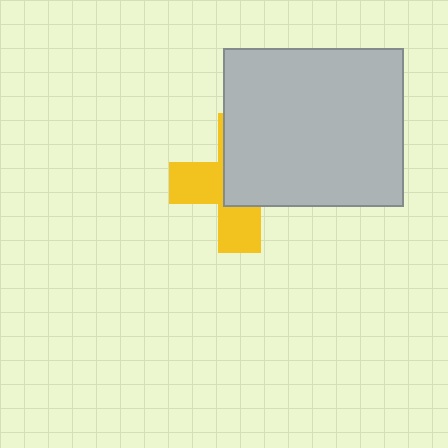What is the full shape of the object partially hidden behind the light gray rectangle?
The partially hidden object is a yellow cross.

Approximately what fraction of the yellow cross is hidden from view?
Roughly 55% of the yellow cross is hidden behind the light gray rectangle.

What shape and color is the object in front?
The object in front is a light gray rectangle.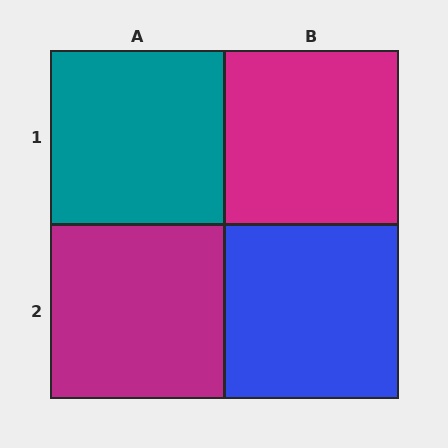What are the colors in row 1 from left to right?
Teal, magenta.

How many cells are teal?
1 cell is teal.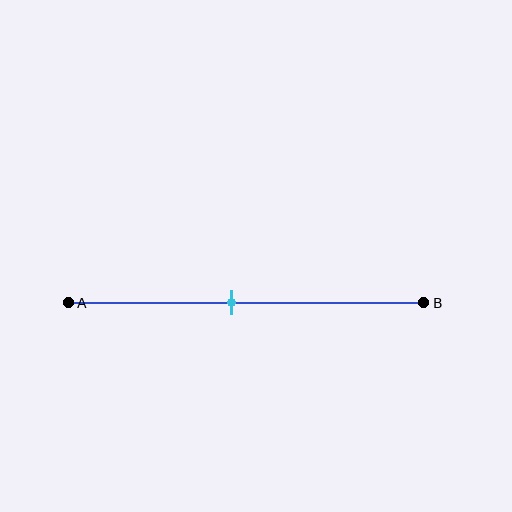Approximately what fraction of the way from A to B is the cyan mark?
The cyan mark is approximately 45% of the way from A to B.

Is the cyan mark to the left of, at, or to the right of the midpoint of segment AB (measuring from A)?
The cyan mark is to the left of the midpoint of segment AB.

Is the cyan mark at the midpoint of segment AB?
No, the mark is at about 45% from A, not at the 50% midpoint.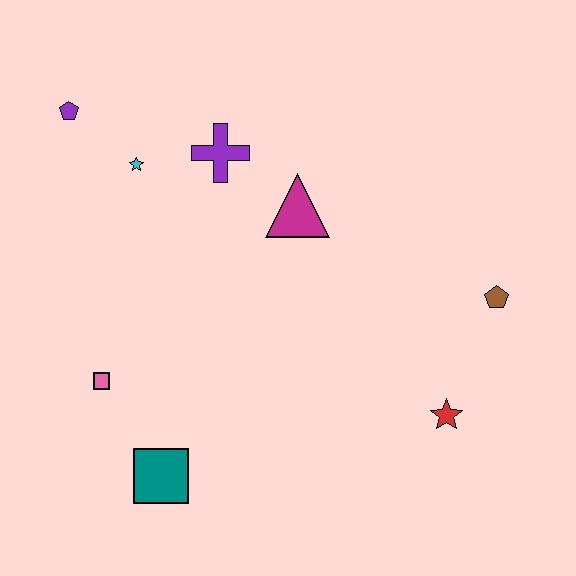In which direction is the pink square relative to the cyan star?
The pink square is below the cyan star.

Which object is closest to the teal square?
The pink square is closest to the teal square.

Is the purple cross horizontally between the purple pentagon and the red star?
Yes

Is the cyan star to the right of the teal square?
No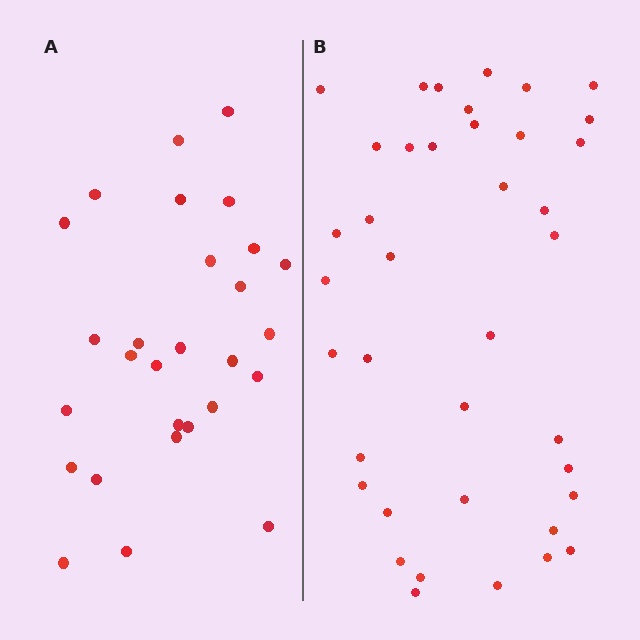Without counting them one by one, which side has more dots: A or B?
Region B (the right region) has more dots.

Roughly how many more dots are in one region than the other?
Region B has roughly 12 or so more dots than region A.